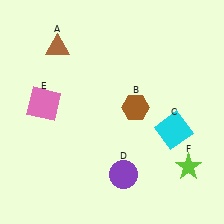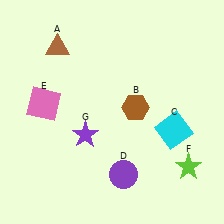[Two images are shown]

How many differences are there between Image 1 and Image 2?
There is 1 difference between the two images.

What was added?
A purple star (G) was added in Image 2.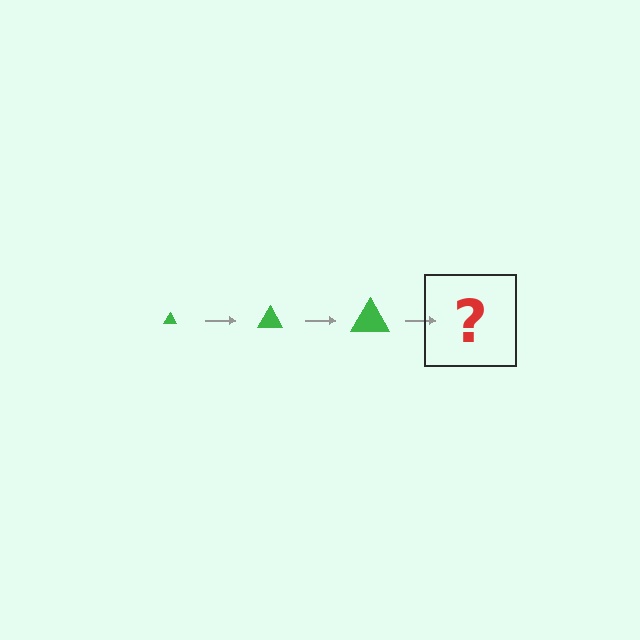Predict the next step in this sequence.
The next step is a green triangle, larger than the previous one.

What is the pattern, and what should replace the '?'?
The pattern is that the triangle gets progressively larger each step. The '?' should be a green triangle, larger than the previous one.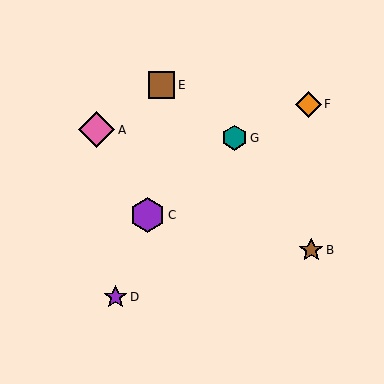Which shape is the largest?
The pink diamond (labeled A) is the largest.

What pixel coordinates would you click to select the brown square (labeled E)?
Click at (162, 85) to select the brown square E.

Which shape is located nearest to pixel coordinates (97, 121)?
The pink diamond (labeled A) at (97, 130) is nearest to that location.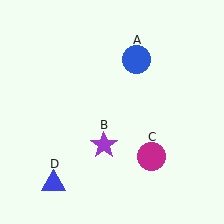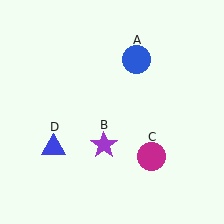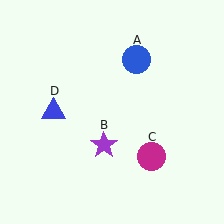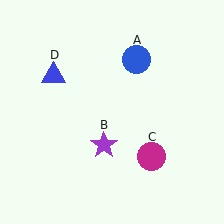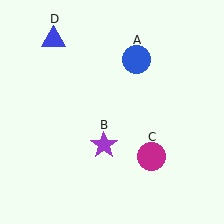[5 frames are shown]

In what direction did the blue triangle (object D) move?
The blue triangle (object D) moved up.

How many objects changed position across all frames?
1 object changed position: blue triangle (object D).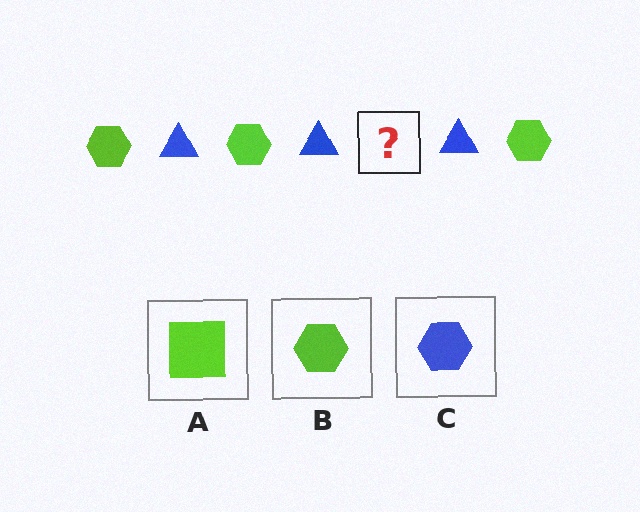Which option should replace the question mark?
Option B.